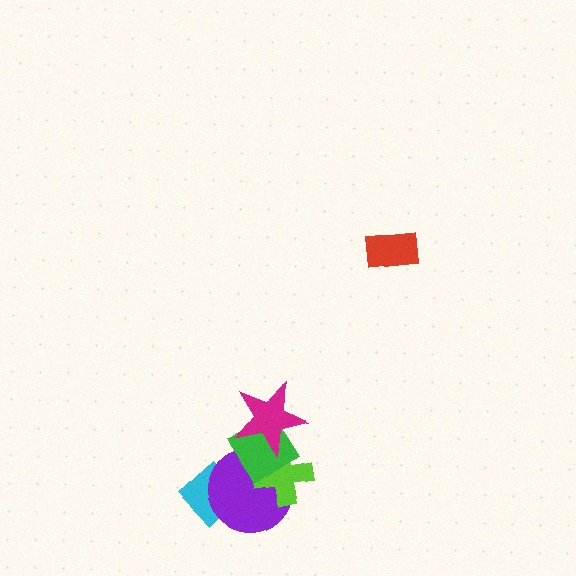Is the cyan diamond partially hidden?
Yes, it is partially covered by another shape.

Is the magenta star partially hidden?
No, no other shape covers it.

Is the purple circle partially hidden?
Yes, it is partially covered by another shape.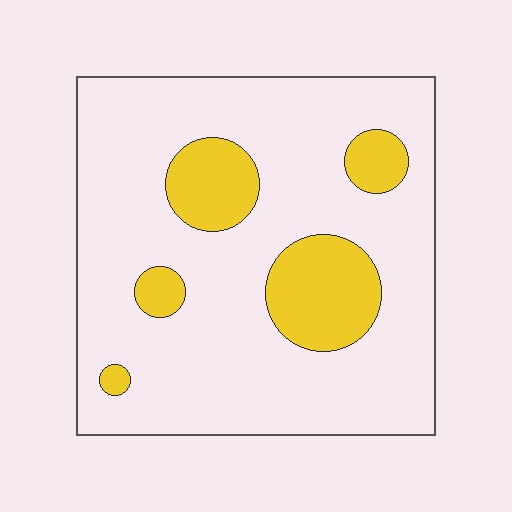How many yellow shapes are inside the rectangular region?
5.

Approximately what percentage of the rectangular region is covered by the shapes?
Approximately 20%.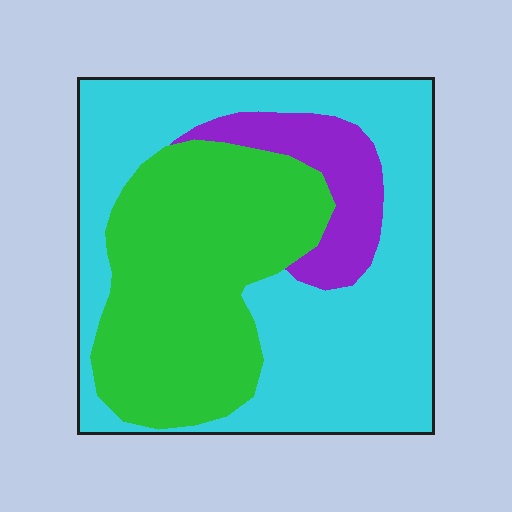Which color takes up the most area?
Cyan, at roughly 50%.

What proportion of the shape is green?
Green covers roughly 35% of the shape.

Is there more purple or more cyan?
Cyan.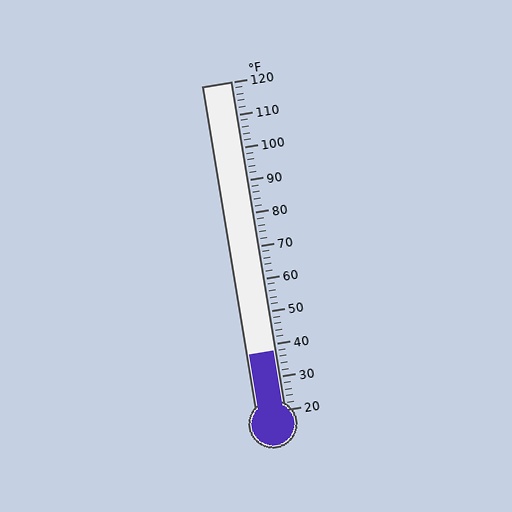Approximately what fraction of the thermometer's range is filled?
The thermometer is filled to approximately 20% of its range.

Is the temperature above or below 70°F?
The temperature is below 70°F.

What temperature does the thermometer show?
The thermometer shows approximately 38°F.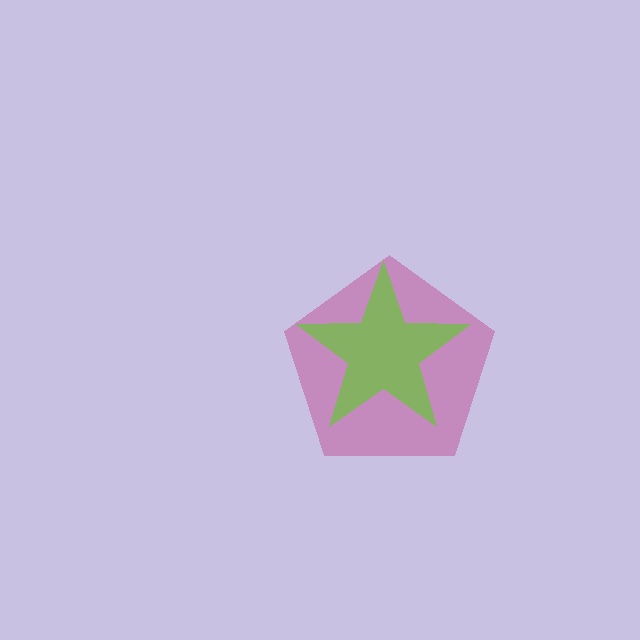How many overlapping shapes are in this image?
There are 2 overlapping shapes in the image.